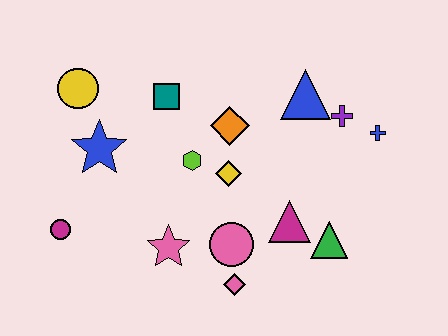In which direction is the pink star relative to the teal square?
The pink star is below the teal square.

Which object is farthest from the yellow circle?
The blue cross is farthest from the yellow circle.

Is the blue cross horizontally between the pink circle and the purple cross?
No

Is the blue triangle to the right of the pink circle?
Yes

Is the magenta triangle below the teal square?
Yes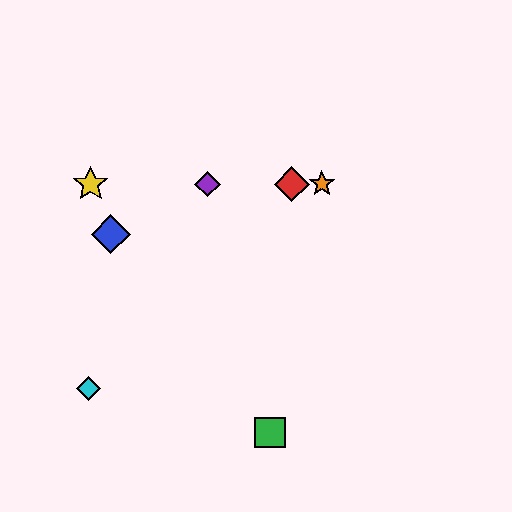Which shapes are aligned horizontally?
The red diamond, the yellow star, the purple diamond, the orange star are aligned horizontally.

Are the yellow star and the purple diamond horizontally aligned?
Yes, both are at y≈184.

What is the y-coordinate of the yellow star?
The yellow star is at y≈184.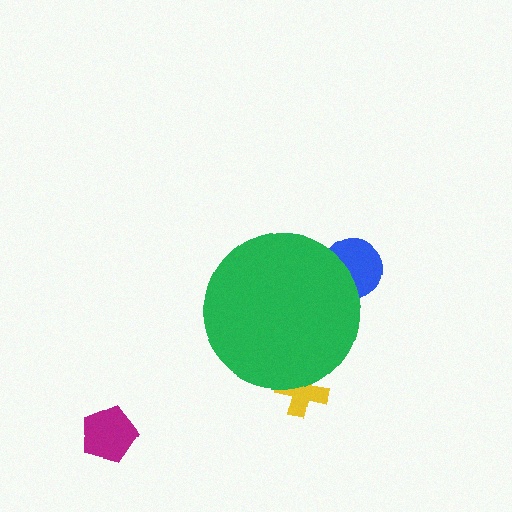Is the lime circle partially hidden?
Yes, the lime circle is partially hidden behind the green circle.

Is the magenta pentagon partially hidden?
No, the magenta pentagon is fully visible.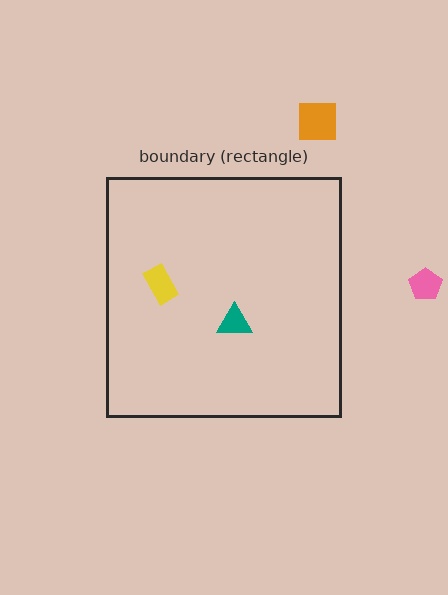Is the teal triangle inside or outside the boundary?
Inside.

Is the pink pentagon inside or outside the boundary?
Outside.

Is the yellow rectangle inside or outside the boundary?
Inside.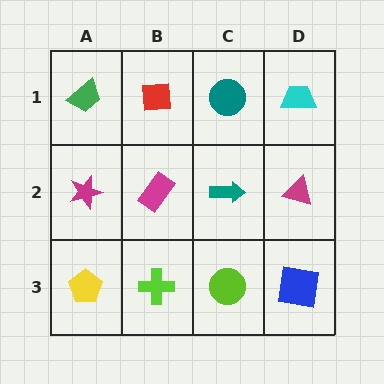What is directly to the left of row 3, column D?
A lime circle.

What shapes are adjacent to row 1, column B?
A magenta rectangle (row 2, column B), a green trapezoid (row 1, column A), a teal circle (row 1, column C).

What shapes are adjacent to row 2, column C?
A teal circle (row 1, column C), a lime circle (row 3, column C), a magenta rectangle (row 2, column B), a magenta triangle (row 2, column D).